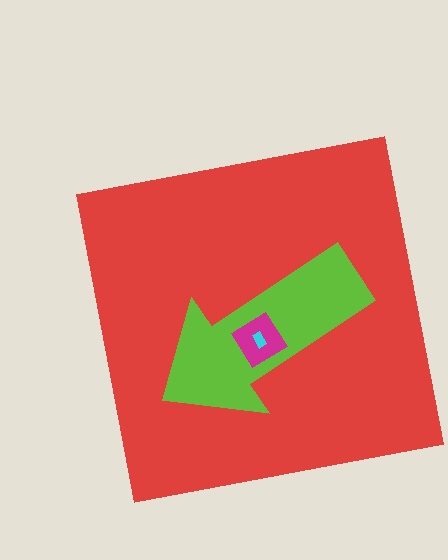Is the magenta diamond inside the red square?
Yes.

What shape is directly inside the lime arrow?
The magenta diamond.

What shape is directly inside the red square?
The lime arrow.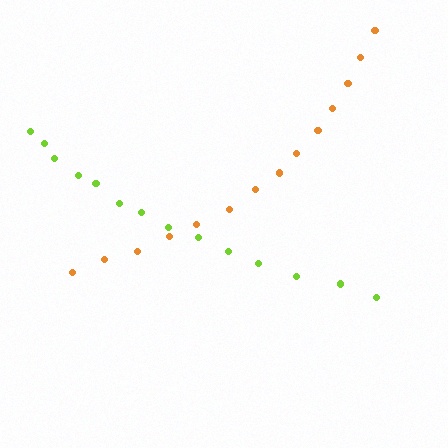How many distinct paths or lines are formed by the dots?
There are 2 distinct paths.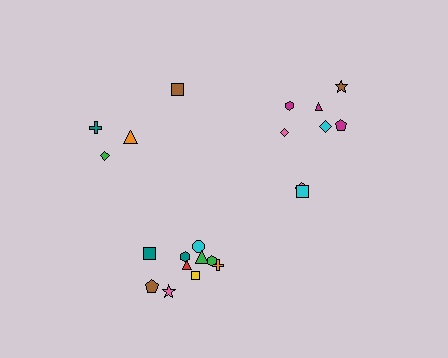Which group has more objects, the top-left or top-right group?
The top-right group.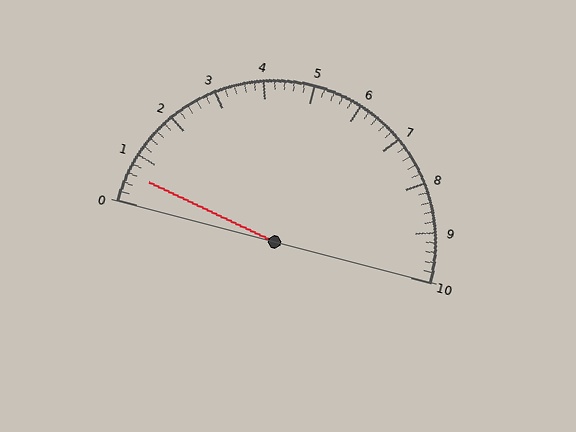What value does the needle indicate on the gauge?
The needle indicates approximately 0.6.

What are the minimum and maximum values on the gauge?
The gauge ranges from 0 to 10.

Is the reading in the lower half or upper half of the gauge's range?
The reading is in the lower half of the range (0 to 10).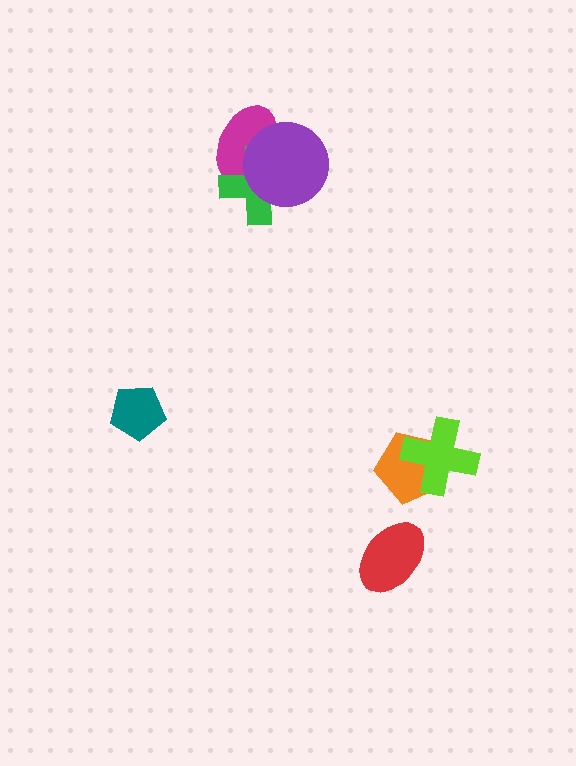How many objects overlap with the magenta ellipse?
2 objects overlap with the magenta ellipse.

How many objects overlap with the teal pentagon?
0 objects overlap with the teal pentagon.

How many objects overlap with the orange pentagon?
1 object overlaps with the orange pentagon.